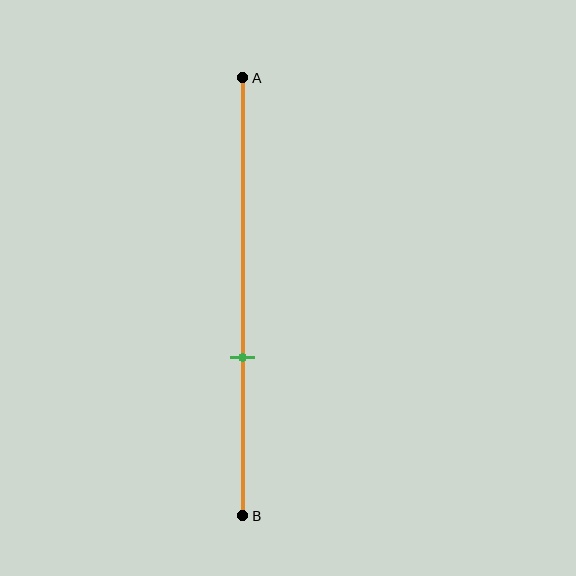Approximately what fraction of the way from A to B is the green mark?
The green mark is approximately 65% of the way from A to B.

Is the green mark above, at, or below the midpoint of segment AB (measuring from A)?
The green mark is below the midpoint of segment AB.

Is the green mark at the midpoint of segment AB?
No, the mark is at about 65% from A, not at the 50% midpoint.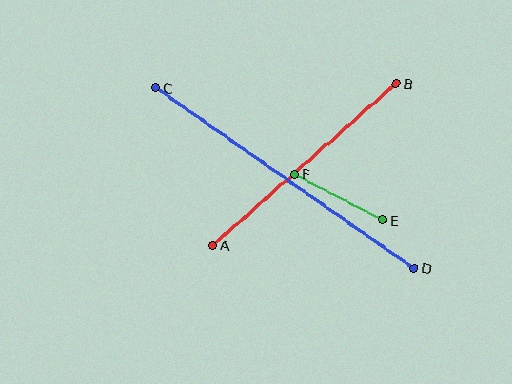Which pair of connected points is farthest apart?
Points C and D are farthest apart.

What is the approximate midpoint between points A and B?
The midpoint is at approximately (305, 164) pixels.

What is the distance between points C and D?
The distance is approximately 315 pixels.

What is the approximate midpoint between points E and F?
The midpoint is at approximately (339, 197) pixels.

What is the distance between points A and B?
The distance is approximately 244 pixels.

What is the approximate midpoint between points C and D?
The midpoint is at approximately (285, 178) pixels.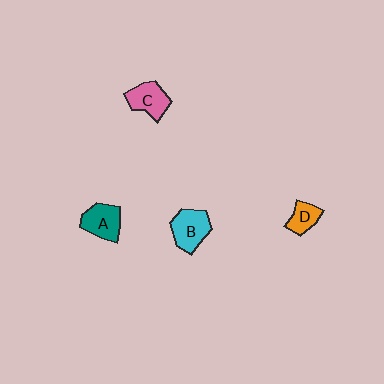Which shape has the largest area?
Shape B (cyan).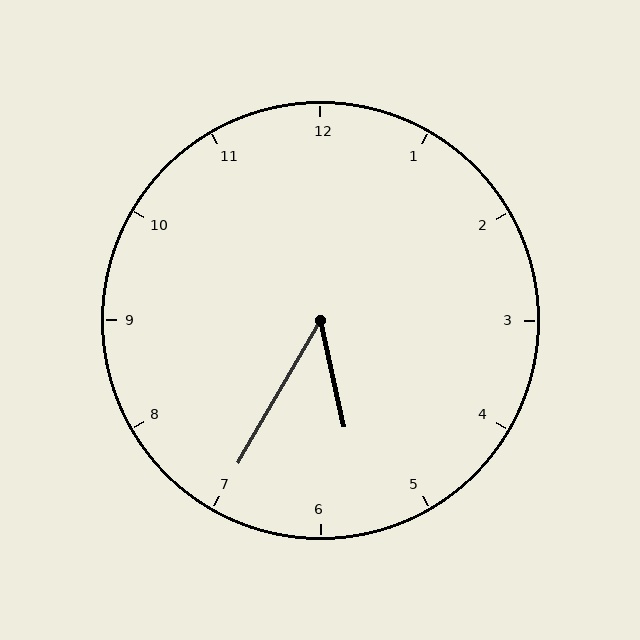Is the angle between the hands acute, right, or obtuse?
It is acute.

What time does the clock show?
5:35.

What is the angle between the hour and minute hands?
Approximately 42 degrees.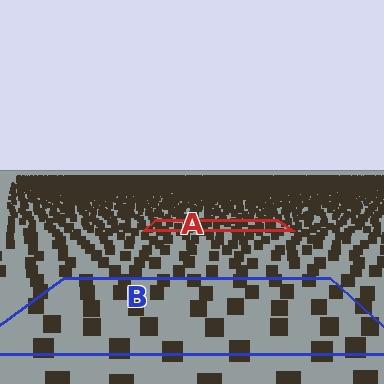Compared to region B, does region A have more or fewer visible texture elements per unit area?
Region A has more texture elements per unit area — they are packed more densely because it is farther away.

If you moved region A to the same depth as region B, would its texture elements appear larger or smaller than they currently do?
They would appear larger. At a closer depth, the same texture elements are projected at a bigger on-screen size.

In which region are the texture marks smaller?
The texture marks are smaller in region A, because it is farther away.